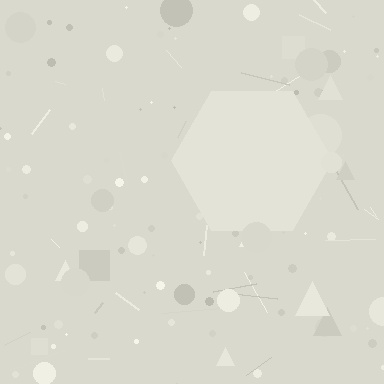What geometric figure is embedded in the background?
A hexagon is embedded in the background.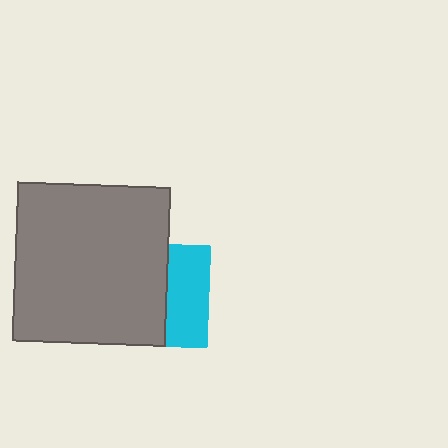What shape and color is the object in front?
The object in front is a gray rectangle.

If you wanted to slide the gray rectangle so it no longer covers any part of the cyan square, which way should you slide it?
Slide it left — that is the most direct way to separate the two shapes.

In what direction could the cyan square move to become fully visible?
The cyan square could move right. That would shift it out from behind the gray rectangle entirely.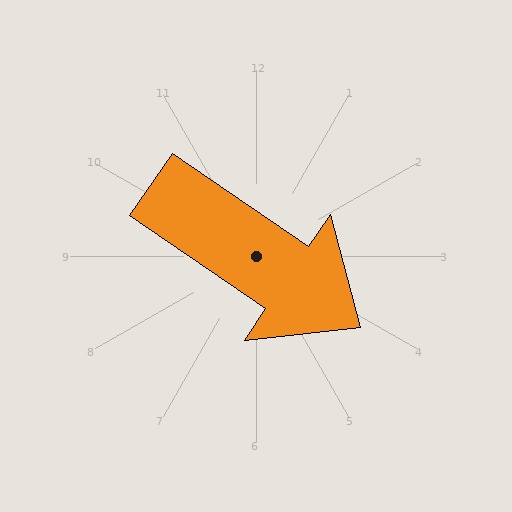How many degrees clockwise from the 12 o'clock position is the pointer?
Approximately 124 degrees.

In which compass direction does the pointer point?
Southeast.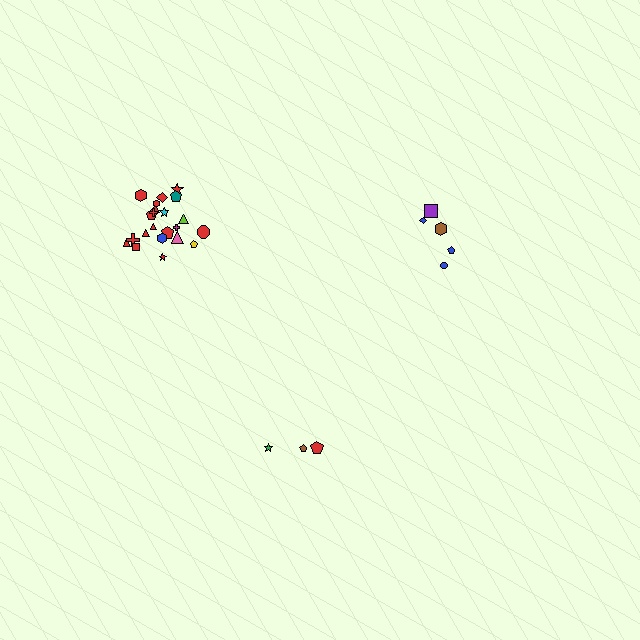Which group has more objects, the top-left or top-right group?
The top-left group.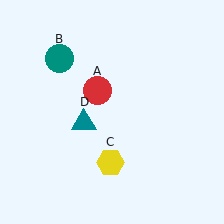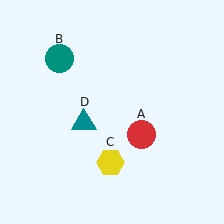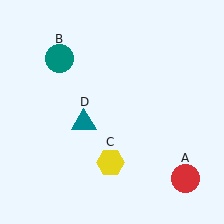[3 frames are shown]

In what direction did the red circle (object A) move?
The red circle (object A) moved down and to the right.